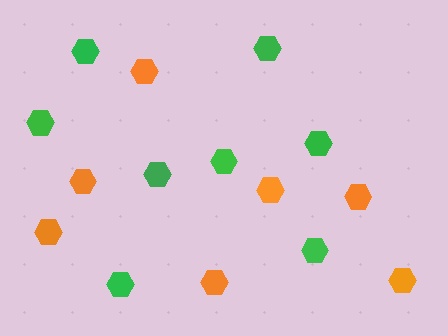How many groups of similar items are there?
There are 2 groups: one group of green hexagons (8) and one group of orange hexagons (7).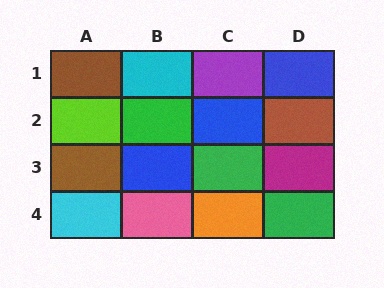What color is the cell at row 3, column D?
Magenta.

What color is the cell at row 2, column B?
Green.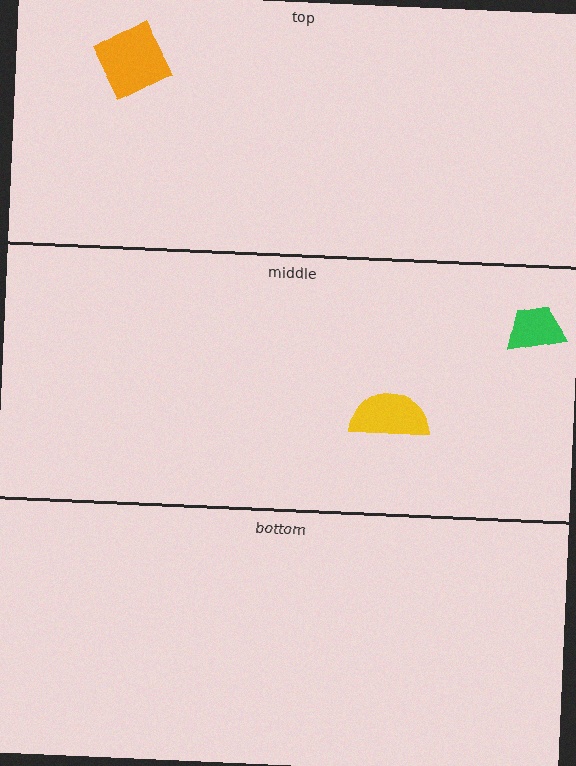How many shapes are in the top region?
1.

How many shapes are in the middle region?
2.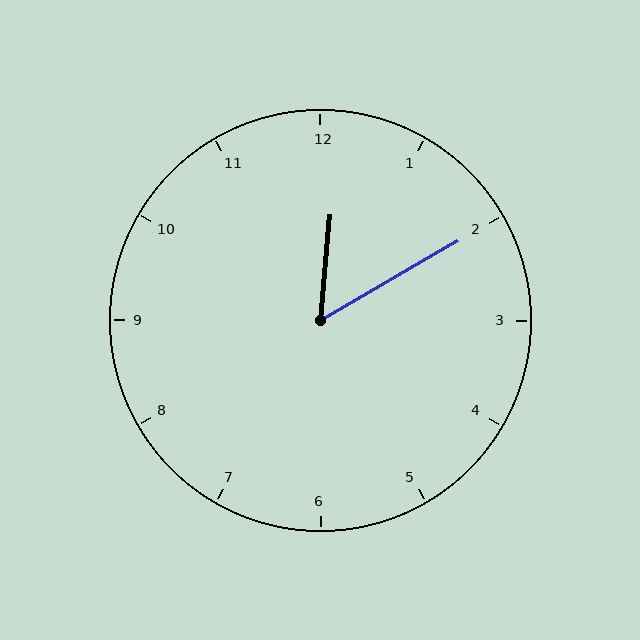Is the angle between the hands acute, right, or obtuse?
It is acute.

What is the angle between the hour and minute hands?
Approximately 55 degrees.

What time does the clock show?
12:10.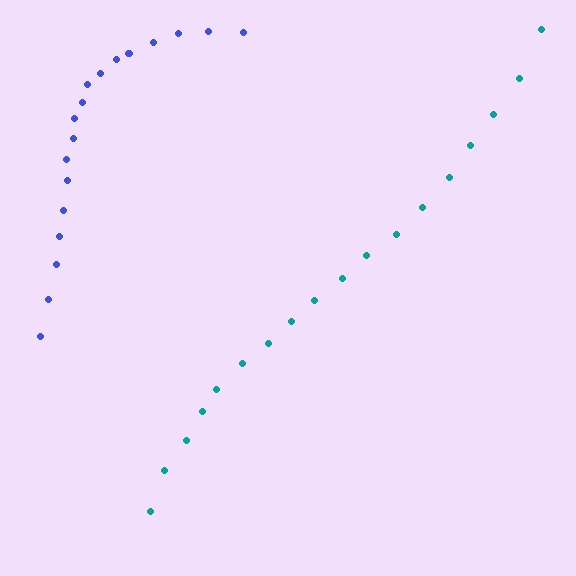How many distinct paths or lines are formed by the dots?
There are 2 distinct paths.